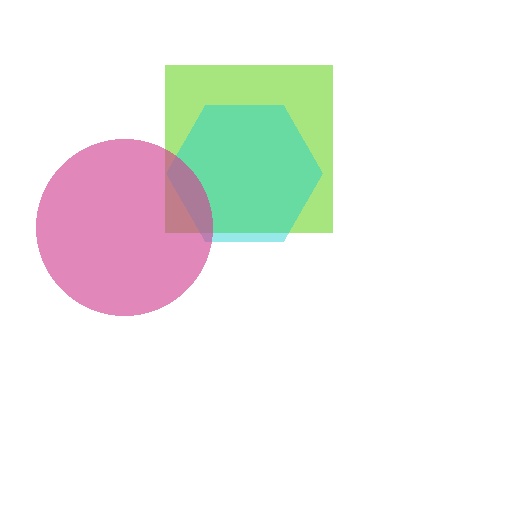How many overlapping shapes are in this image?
There are 3 overlapping shapes in the image.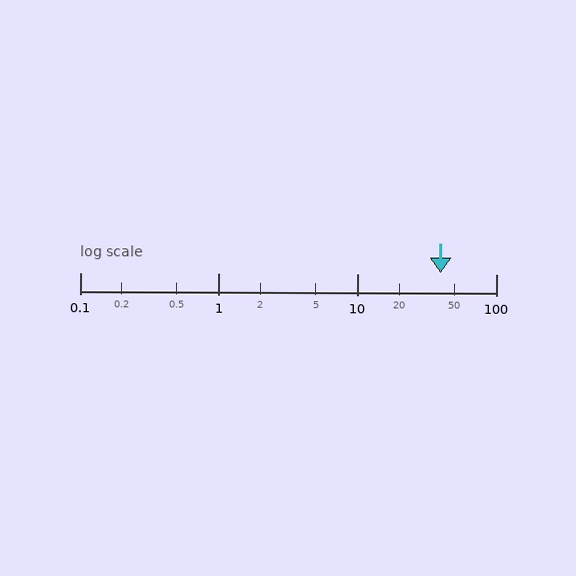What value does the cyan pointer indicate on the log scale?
The pointer indicates approximately 40.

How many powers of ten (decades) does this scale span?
The scale spans 3 decades, from 0.1 to 100.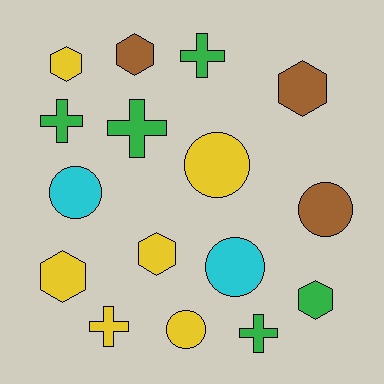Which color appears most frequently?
Yellow, with 6 objects.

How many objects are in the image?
There are 16 objects.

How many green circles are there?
There are no green circles.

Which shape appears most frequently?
Hexagon, with 6 objects.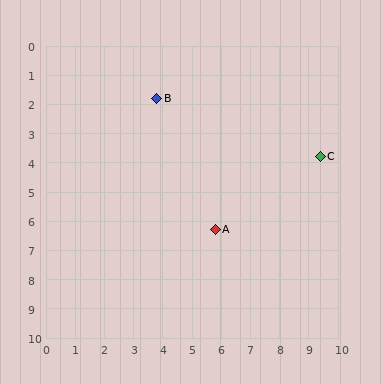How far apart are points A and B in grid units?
Points A and B are about 4.9 grid units apart.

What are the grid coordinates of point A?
Point A is at approximately (5.8, 6.3).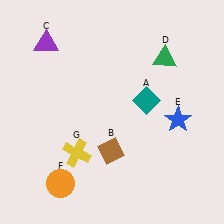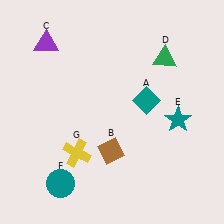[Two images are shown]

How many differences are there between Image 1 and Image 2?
There are 2 differences between the two images.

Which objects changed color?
E changed from blue to teal. F changed from orange to teal.